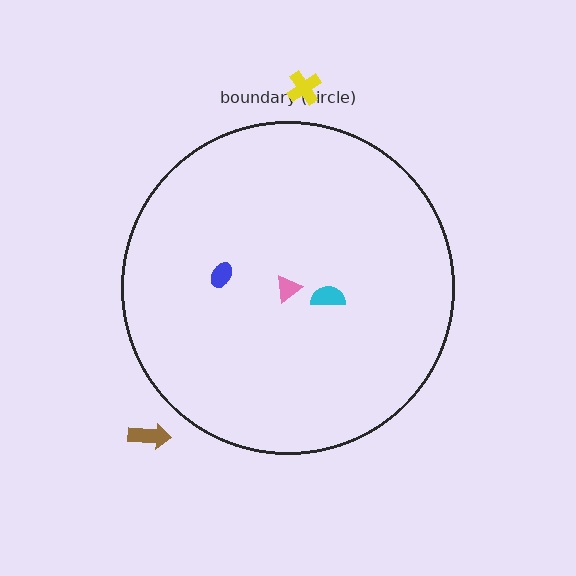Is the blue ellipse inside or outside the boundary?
Inside.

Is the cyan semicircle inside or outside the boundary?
Inside.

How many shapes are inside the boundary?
3 inside, 2 outside.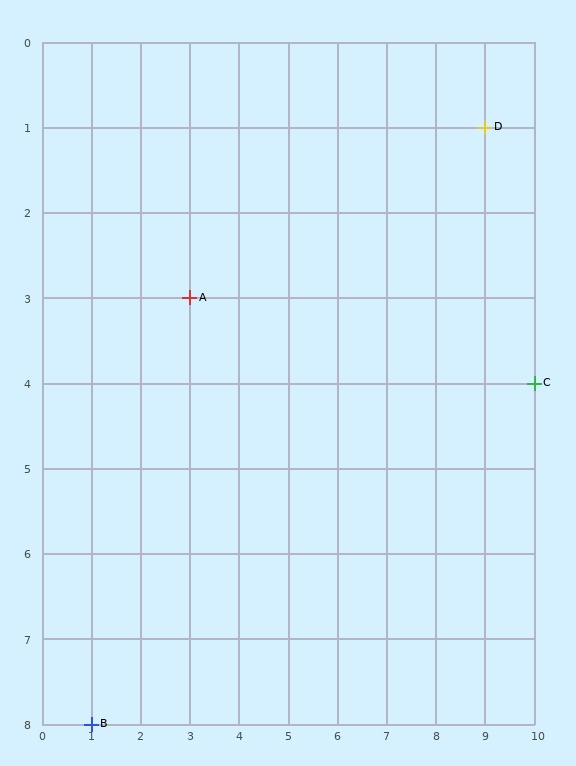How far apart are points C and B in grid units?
Points C and B are 9 columns and 4 rows apart (about 9.8 grid units diagonally).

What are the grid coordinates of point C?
Point C is at grid coordinates (10, 4).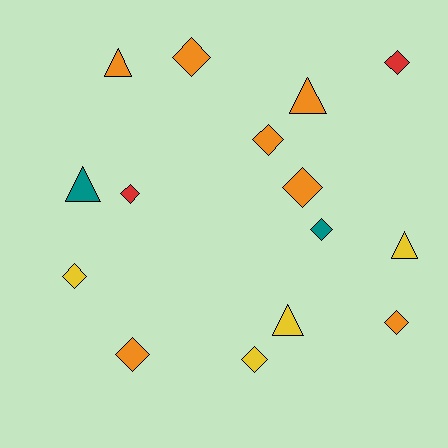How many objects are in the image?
There are 15 objects.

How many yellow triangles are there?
There are 2 yellow triangles.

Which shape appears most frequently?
Diamond, with 10 objects.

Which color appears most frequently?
Orange, with 7 objects.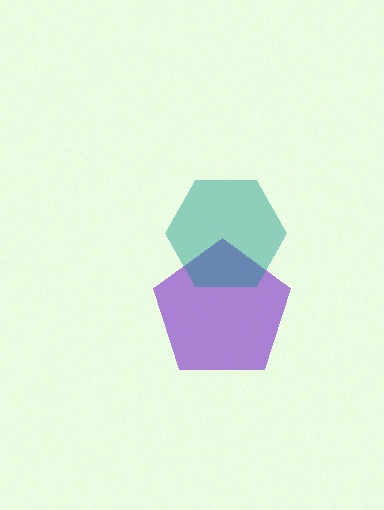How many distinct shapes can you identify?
There are 2 distinct shapes: a purple pentagon, a teal hexagon.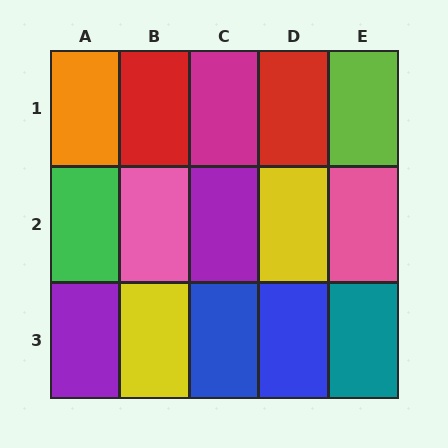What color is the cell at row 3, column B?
Yellow.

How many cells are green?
1 cell is green.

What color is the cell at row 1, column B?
Red.